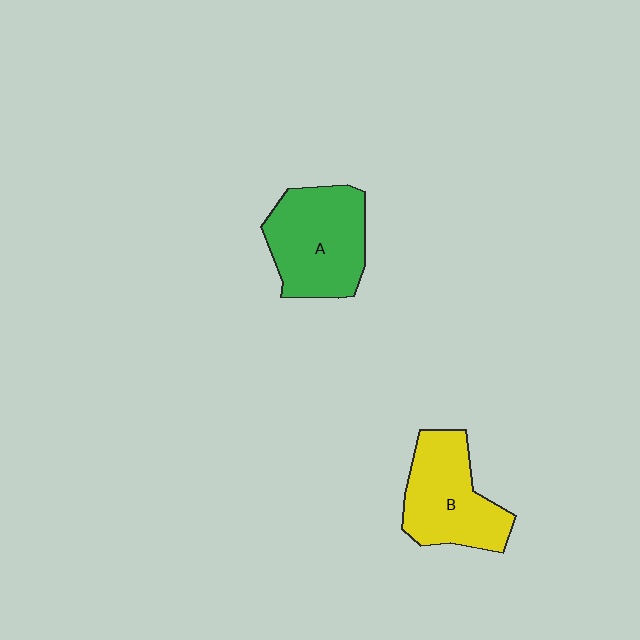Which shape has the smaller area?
Shape B (yellow).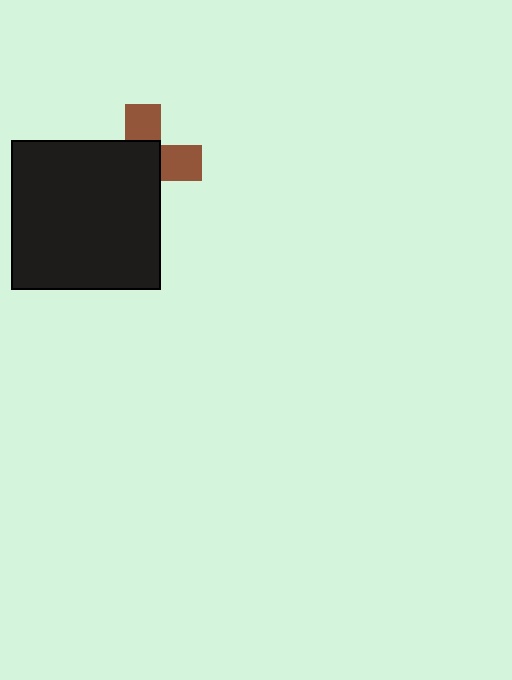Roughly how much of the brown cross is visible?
A small part of it is visible (roughly 38%).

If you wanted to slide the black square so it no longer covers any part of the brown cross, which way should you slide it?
Slide it toward the lower-left — that is the most direct way to separate the two shapes.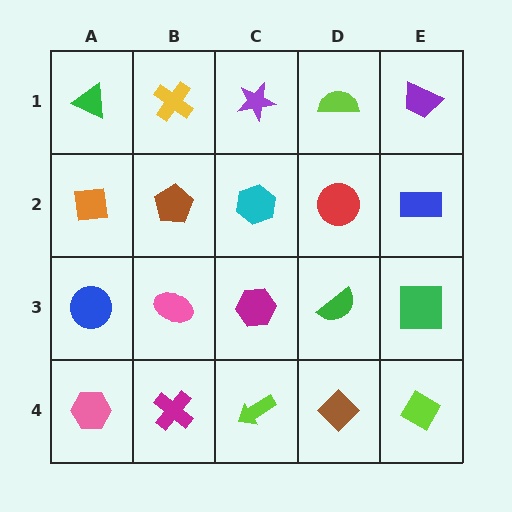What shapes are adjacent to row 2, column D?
A lime semicircle (row 1, column D), a green semicircle (row 3, column D), a cyan hexagon (row 2, column C), a blue rectangle (row 2, column E).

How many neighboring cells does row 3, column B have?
4.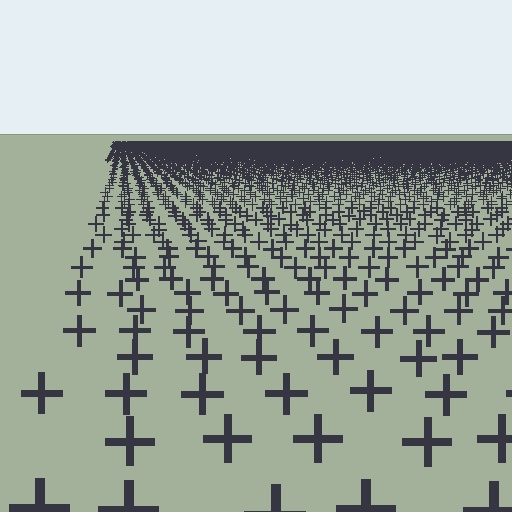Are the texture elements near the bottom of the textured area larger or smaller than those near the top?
Larger. Near the bottom, elements are closer to the viewer and appear at a bigger on-screen size.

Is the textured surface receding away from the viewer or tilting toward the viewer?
The surface is receding away from the viewer. Texture elements get smaller and denser toward the top.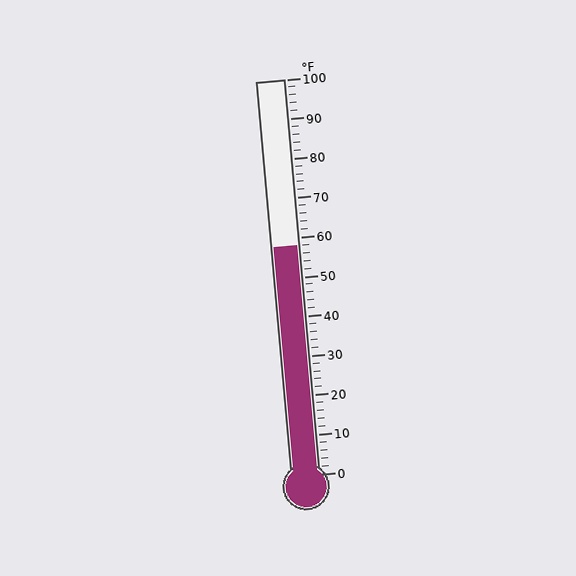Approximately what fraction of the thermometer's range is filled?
The thermometer is filled to approximately 60% of its range.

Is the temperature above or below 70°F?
The temperature is below 70°F.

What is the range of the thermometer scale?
The thermometer scale ranges from 0°F to 100°F.